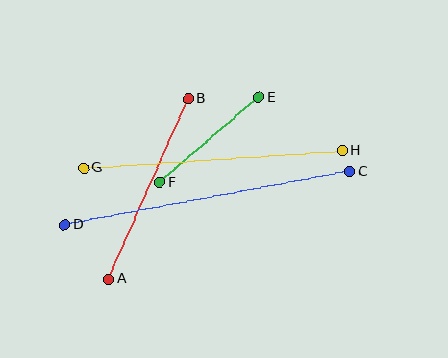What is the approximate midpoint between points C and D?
The midpoint is at approximately (207, 198) pixels.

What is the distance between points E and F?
The distance is approximately 130 pixels.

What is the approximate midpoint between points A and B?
The midpoint is at approximately (148, 189) pixels.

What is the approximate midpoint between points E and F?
The midpoint is at approximately (209, 140) pixels.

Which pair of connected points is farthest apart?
Points C and D are farthest apart.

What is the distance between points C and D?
The distance is approximately 290 pixels.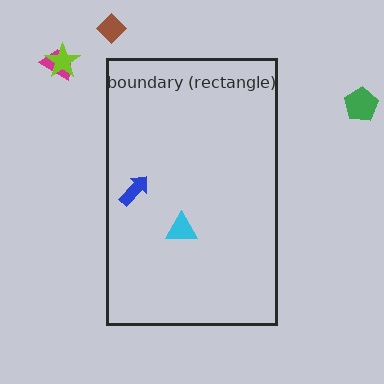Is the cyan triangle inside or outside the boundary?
Inside.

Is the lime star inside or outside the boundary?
Outside.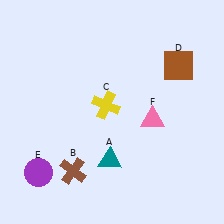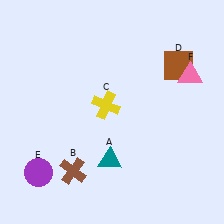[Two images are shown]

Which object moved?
The pink triangle (F) moved up.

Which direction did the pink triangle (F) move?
The pink triangle (F) moved up.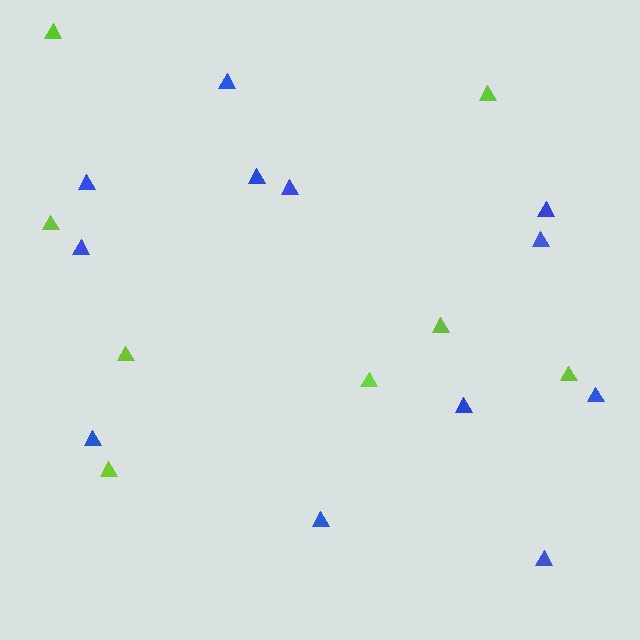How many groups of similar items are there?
There are 2 groups: one group of blue triangles (12) and one group of lime triangles (8).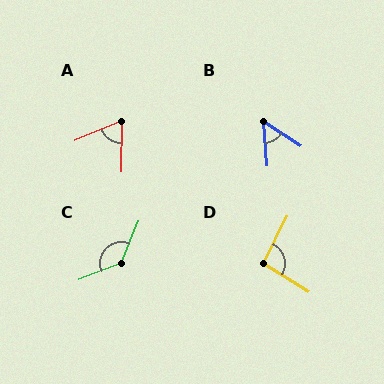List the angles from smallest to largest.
B (52°), A (66°), D (95°), C (134°).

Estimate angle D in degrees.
Approximately 95 degrees.